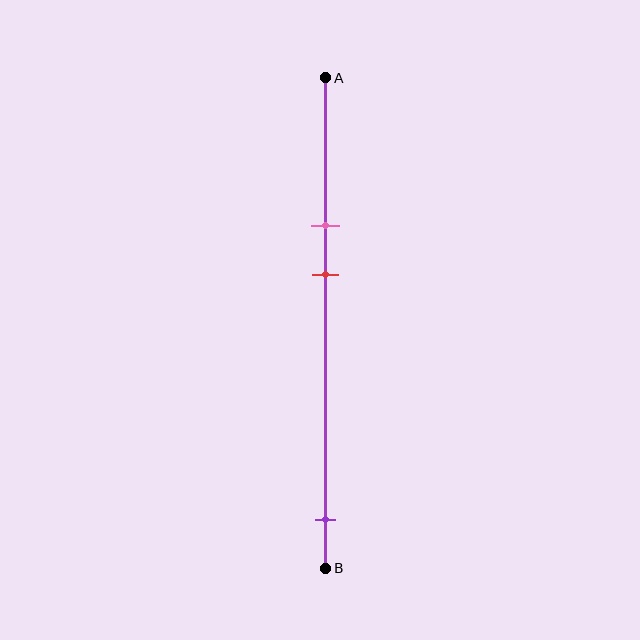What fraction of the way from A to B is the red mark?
The red mark is approximately 40% (0.4) of the way from A to B.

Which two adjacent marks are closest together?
The pink and red marks are the closest adjacent pair.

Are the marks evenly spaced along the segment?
No, the marks are not evenly spaced.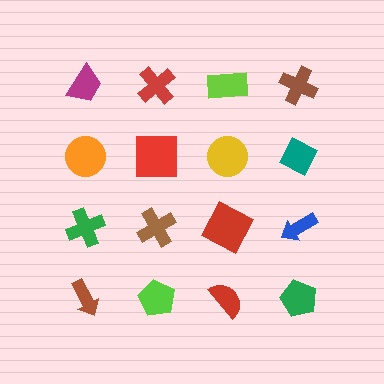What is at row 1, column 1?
A magenta trapezoid.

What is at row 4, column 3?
A red semicircle.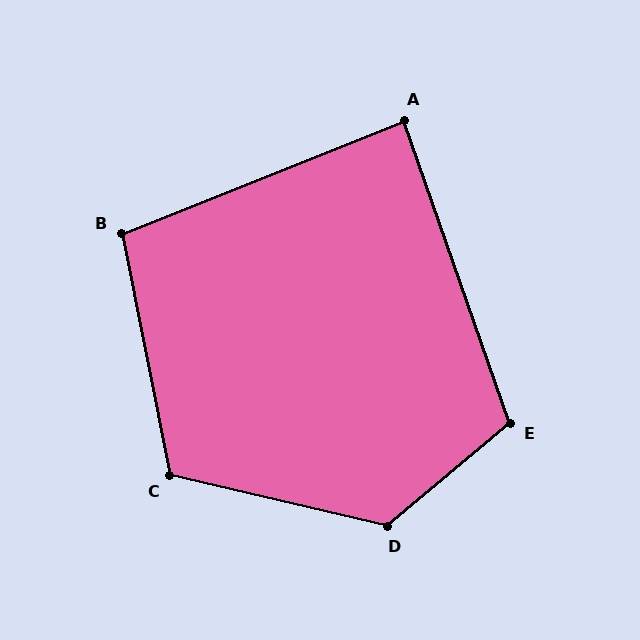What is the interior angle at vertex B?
Approximately 101 degrees (obtuse).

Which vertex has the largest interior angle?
D, at approximately 127 degrees.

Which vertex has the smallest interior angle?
A, at approximately 88 degrees.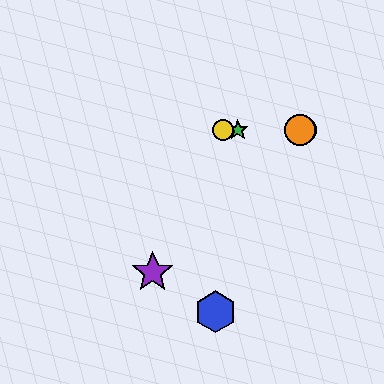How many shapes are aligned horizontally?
4 shapes (the red circle, the green star, the yellow circle, the orange circle) are aligned horizontally.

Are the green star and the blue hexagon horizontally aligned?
No, the green star is at y≈130 and the blue hexagon is at y≈312.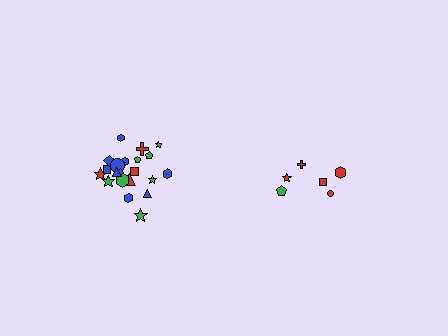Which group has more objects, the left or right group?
The left group.